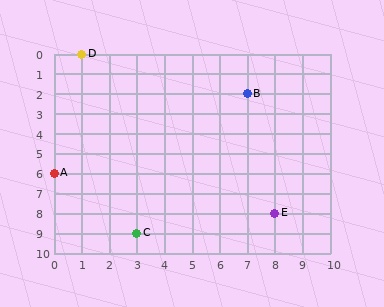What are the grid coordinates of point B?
Point B is at grid coordinates (7, 2).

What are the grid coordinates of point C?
Point C is at grid coordinates (3, 9).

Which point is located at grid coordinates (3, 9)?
Point C is at (3, 9).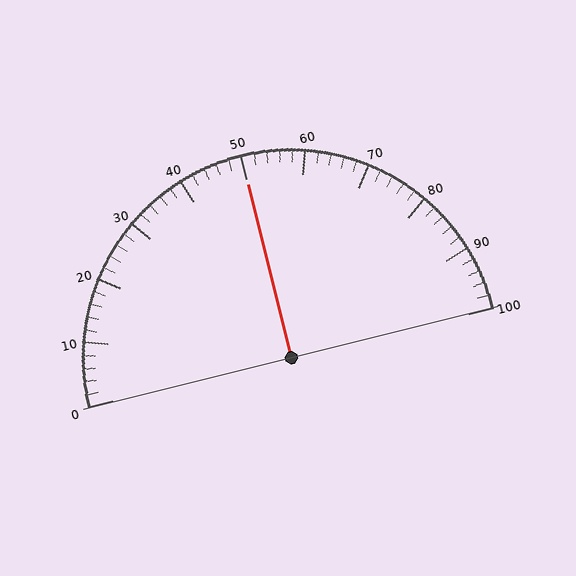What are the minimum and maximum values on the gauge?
The gauge ranges from 0 to 100.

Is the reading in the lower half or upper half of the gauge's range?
The reading is in the upper half of the range (0 to 100).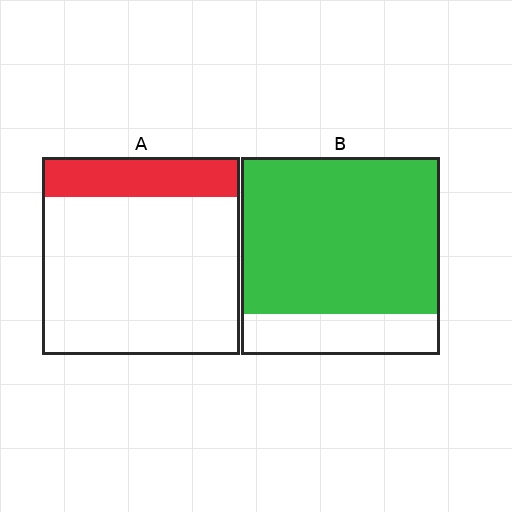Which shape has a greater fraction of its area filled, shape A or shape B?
Shape B.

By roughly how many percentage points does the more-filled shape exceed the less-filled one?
By roughly 60 percentage points (B over A).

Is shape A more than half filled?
No.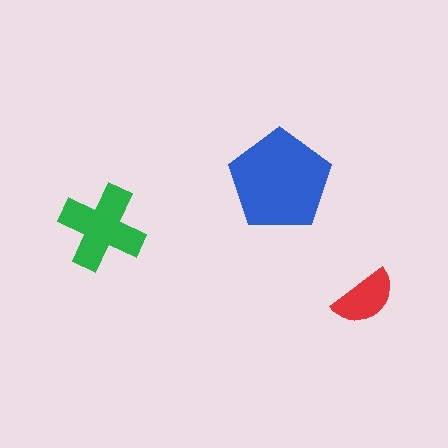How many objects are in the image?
There are 3 objects in the image.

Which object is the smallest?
The red semicircle.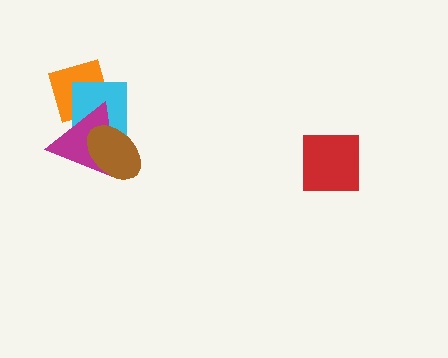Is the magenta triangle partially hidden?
Yes, it is partially covered by another shape.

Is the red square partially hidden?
No, no other shape covers it.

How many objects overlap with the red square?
0 objects overlap with the red square.